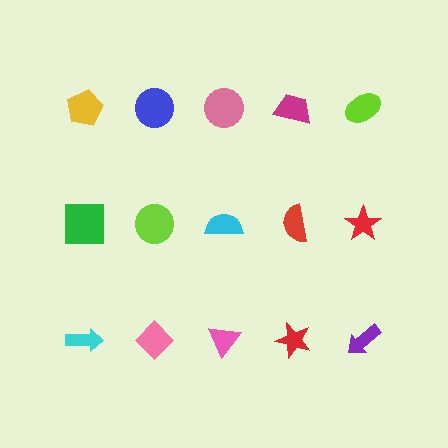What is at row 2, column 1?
A green square.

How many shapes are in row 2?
5 shapes.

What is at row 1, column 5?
A lime ellipse.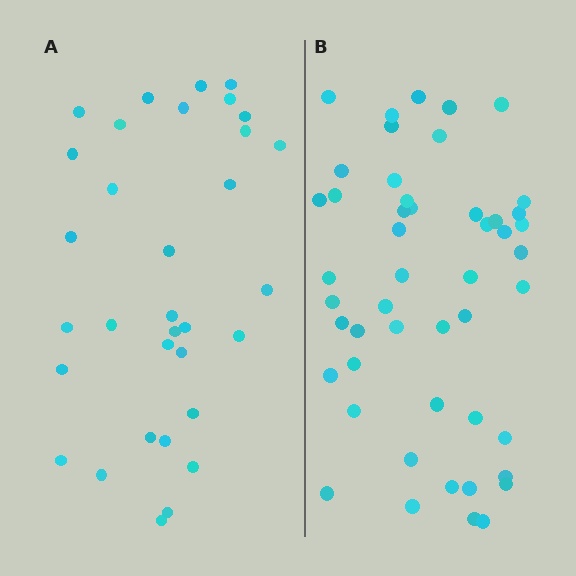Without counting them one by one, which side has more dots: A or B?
Region B (the right region) has more dots.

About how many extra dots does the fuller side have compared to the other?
Region B has approximately 15 more dots than region A.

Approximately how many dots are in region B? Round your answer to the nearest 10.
About 50 dots. (The exact count is 49, which rounds to 50.)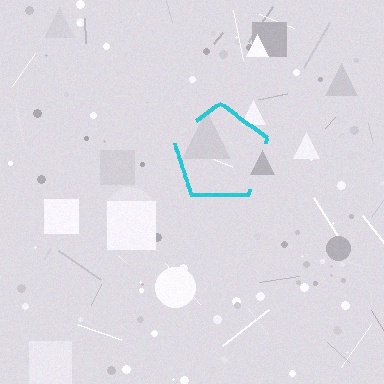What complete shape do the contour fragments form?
The contour fragments form a pentagon.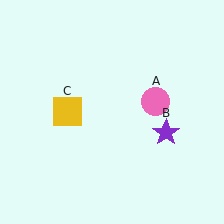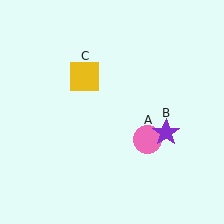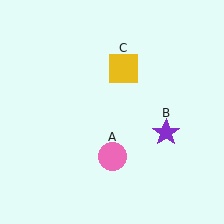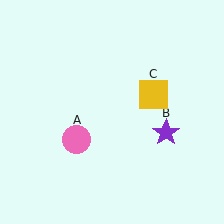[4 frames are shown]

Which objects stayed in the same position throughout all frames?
Purple star (object B) remained stationary.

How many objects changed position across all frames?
2 objects changed position: pink circle (object A), yellow square (object C).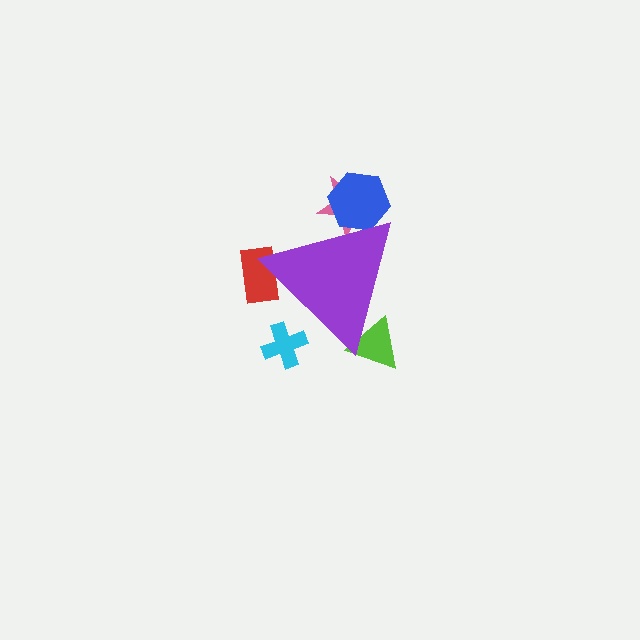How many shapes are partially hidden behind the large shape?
5 shapes are partially hidden.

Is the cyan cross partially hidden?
Yes, the cyan cross is partially hidden behind the purple triangle.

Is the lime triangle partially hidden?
Yes, the lime triangle is partially hidden behind the purple triangle.